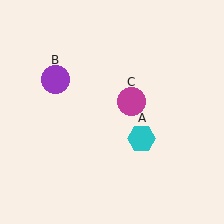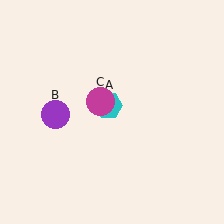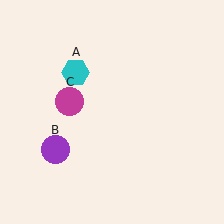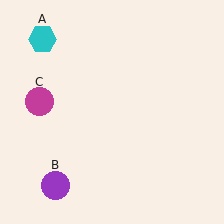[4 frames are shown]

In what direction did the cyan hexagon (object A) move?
The cyan hexagon (object A) moved up and to the left.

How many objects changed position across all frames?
3 objects changed position: cyan hexagon (object A), purple circle (object B), magenta circle (object C).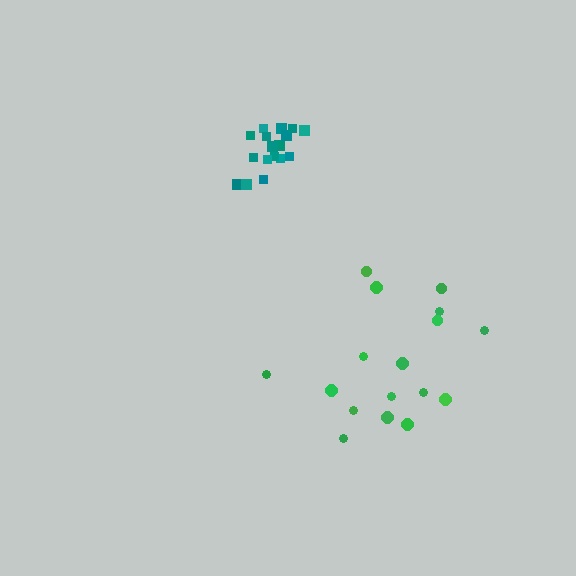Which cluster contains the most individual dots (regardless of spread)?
Green (17).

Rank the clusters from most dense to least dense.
teal, green.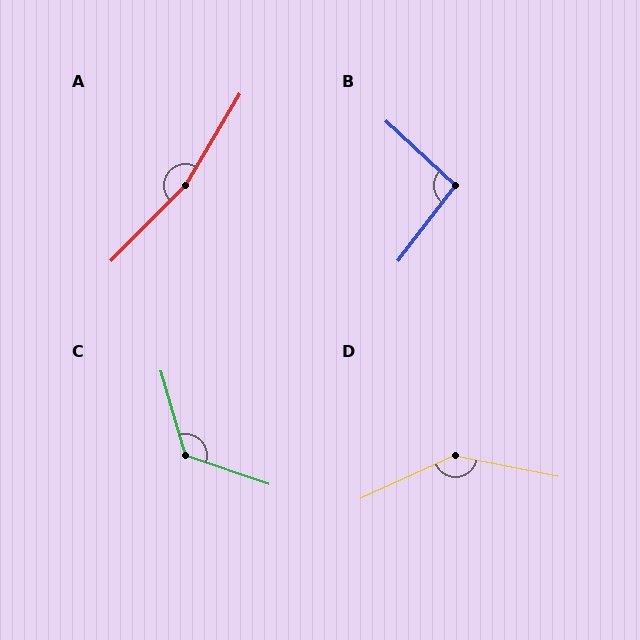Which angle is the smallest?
B, at approximately 95 degrees.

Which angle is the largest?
A, at approximately 166 degrees.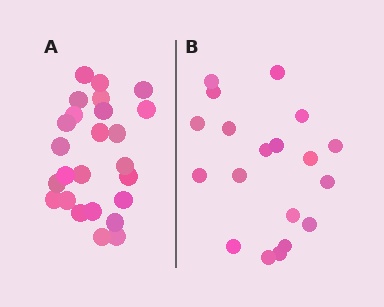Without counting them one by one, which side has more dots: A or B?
Region A (the left region) has more dots.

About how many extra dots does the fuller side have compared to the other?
Region A has about 6 more dots than region B.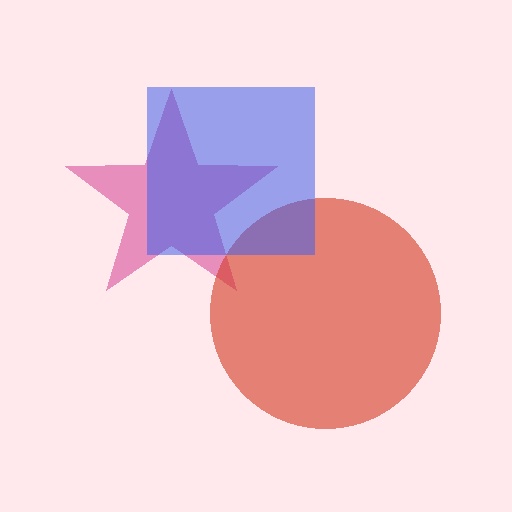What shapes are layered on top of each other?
The layered shapes are: a pink star, a red circle, a blue square.